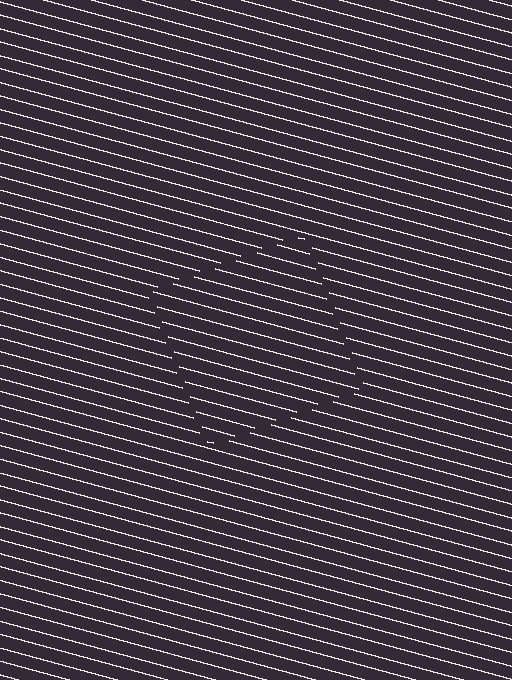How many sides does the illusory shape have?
4 sides — the line-ends trace a square.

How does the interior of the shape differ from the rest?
The interior of the shape contains the same grating, shifted by half a period — the contour is defined by the phase discontinuity where line-ends from the inner and outer gratings abut.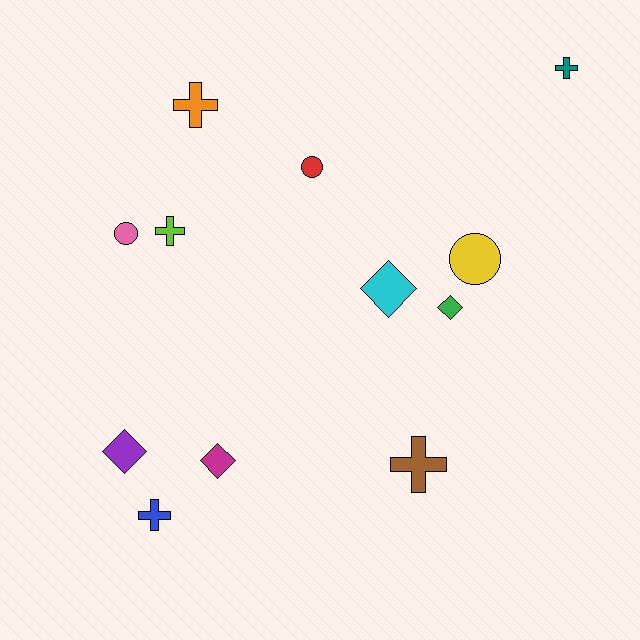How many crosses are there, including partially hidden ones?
There are 5 crosses.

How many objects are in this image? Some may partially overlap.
There are 12 objects.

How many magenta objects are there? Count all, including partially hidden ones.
There is 1 magenta object.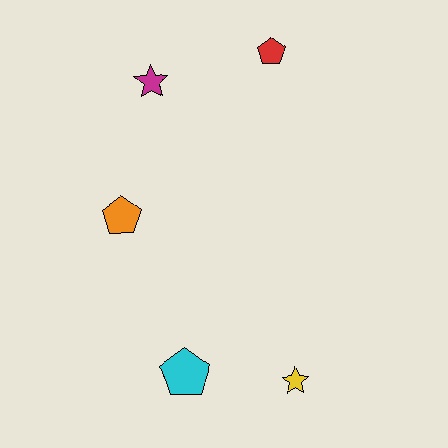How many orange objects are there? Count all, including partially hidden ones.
There is 1 orange object.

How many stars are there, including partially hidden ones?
There are 2 stars.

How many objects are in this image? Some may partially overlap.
There are 5 objects.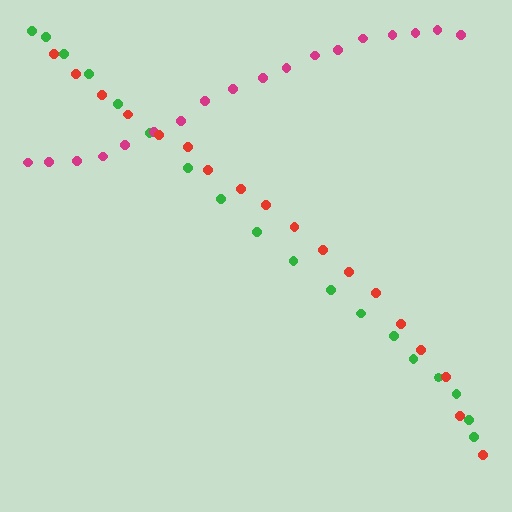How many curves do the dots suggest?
There are 3 distinct paths.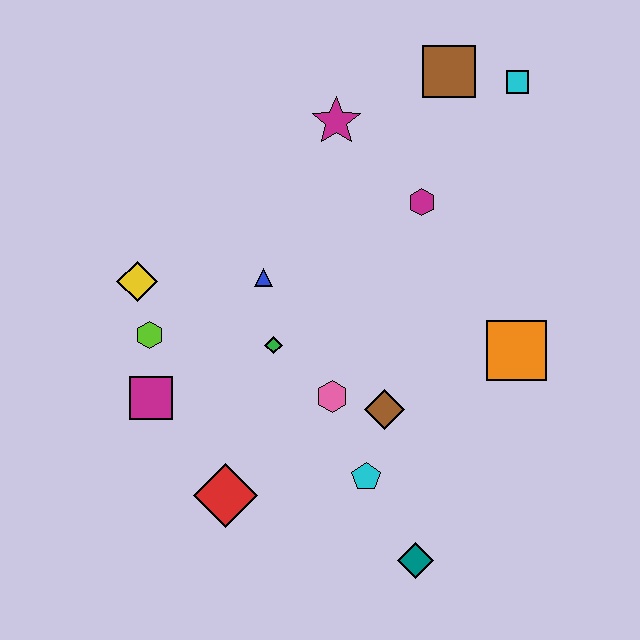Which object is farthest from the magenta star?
The teal diamond is farthest from the magenta star.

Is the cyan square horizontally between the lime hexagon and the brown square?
No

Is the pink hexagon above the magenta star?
No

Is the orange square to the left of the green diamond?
No